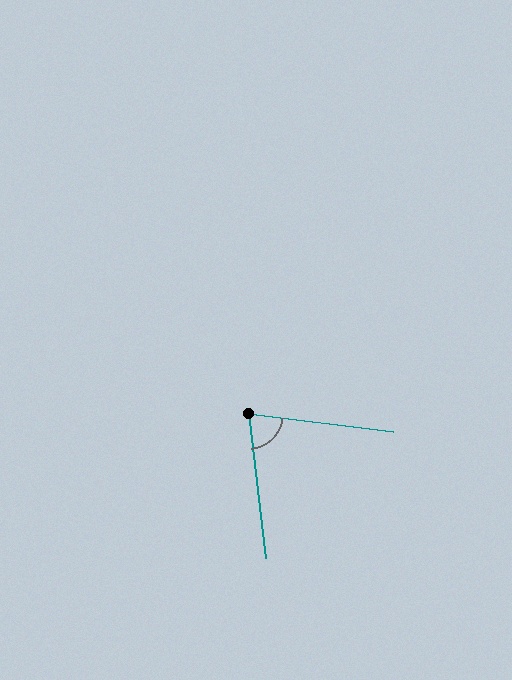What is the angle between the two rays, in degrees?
Approximately 76 degrees.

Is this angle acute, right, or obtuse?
It is acute.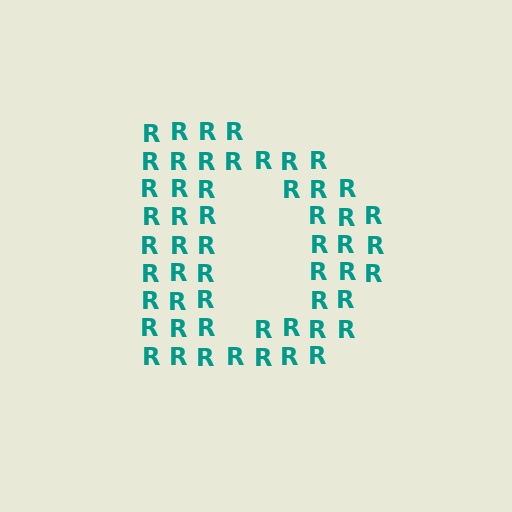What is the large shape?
The large shape is the letter D.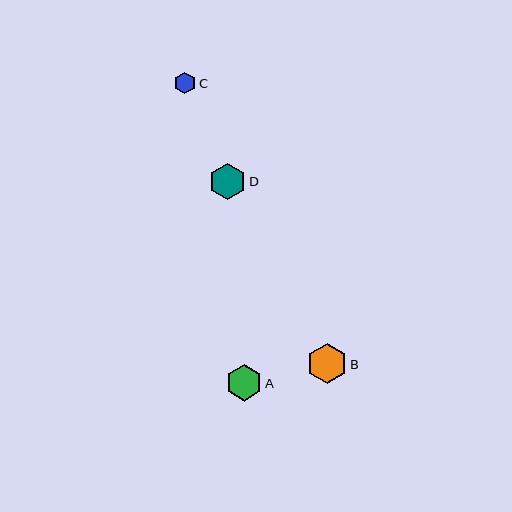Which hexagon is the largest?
Hexagon B is the largest with a size of approximately 40 pixels.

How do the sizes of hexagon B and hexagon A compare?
Hexagon B and hexagon A are approximately the same size.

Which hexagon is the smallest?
Hexagon C is the smallest with a size of approximately 22 pixels.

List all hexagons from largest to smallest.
From largest to smallest: B, A, D, C.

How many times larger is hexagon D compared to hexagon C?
Hexagon D is approximately 1.7 times the size of hexagon C.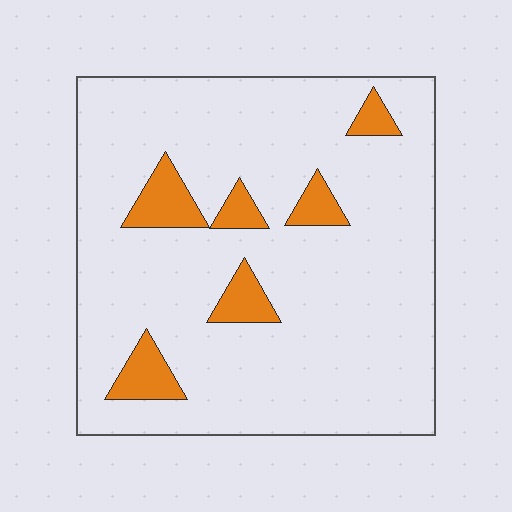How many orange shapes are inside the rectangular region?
6.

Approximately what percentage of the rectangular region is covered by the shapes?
Approximately 10%.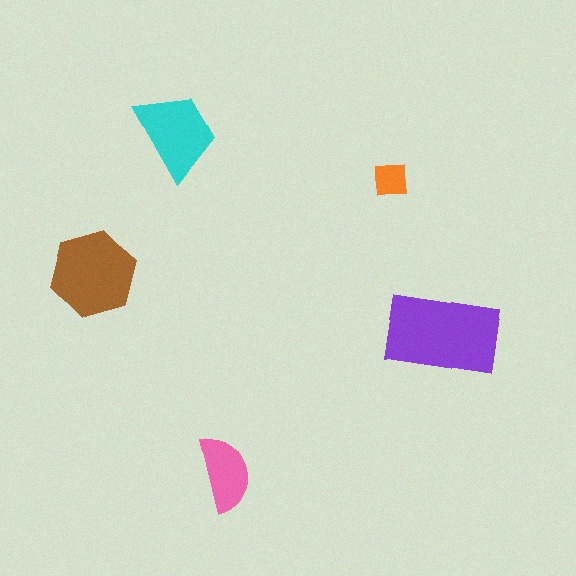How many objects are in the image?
There are 5 objects in the image.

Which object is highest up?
The cyan trapezoid is topmost.